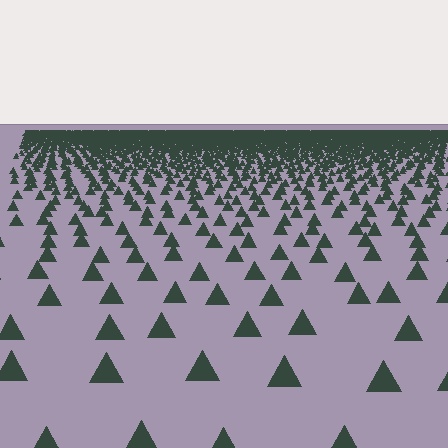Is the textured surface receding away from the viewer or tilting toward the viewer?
The surface is receding away from the viewer. Texture elements get smaller and denser toward the top.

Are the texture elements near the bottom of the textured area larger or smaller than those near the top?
Larger. Near the bottom, elements are closer to the viewer and appear at a bigger on-screen size.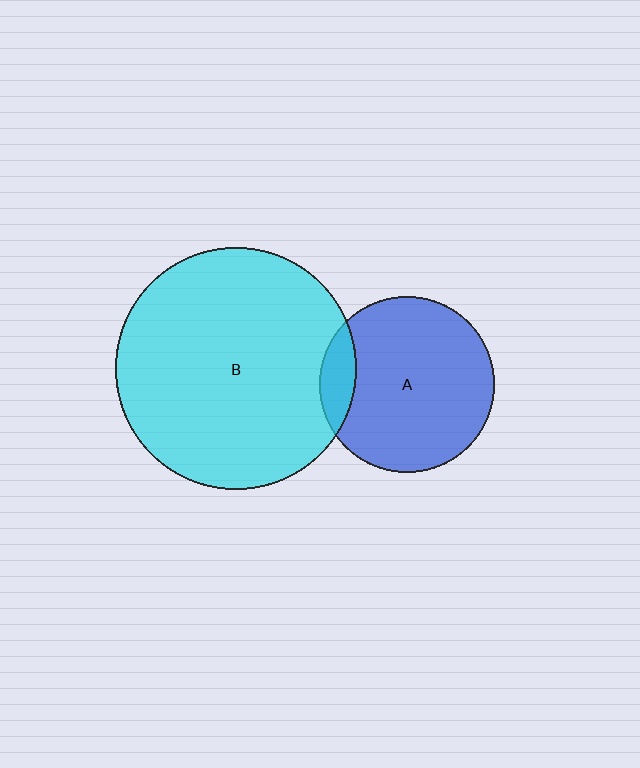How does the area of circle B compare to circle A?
Approximately 1.9 times.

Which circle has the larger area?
Circle B (cyan).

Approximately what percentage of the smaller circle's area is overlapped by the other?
Approximately 10%.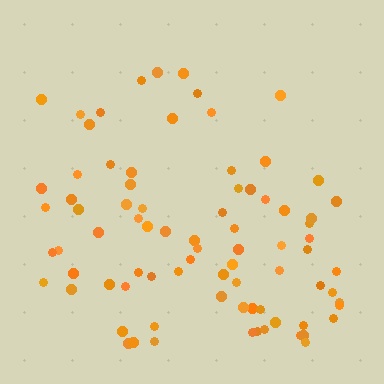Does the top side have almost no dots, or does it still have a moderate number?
Still a moderate number, just noticeably fewer than the bottom.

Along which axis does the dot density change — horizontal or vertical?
Vertical.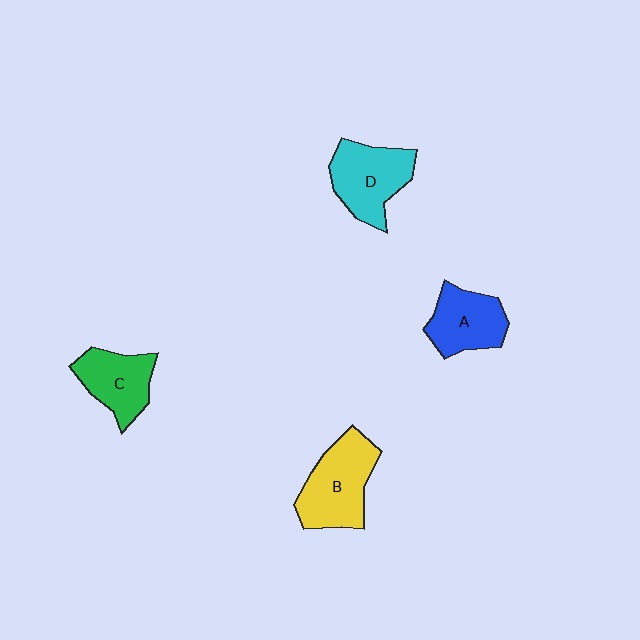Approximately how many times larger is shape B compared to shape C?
Approximately 1.3 times.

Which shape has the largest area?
Shape B (yellow).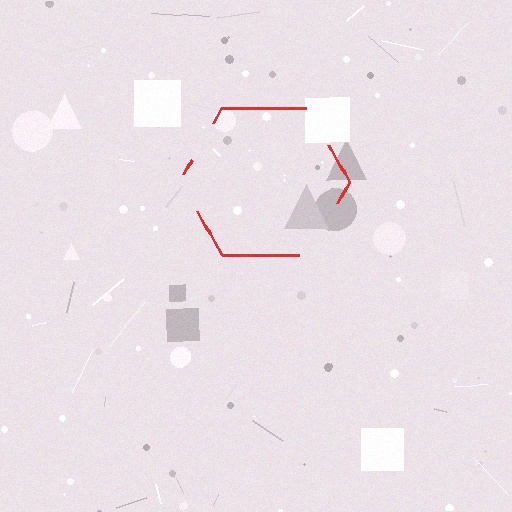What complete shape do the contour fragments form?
The contour fragments form a hexagon.